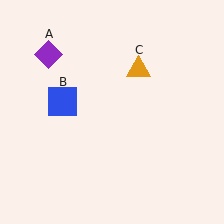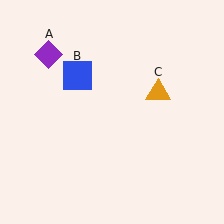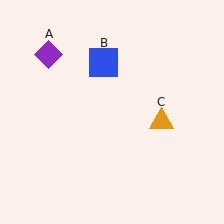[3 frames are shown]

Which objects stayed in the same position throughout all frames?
Purple diamond (object A) remained stationary.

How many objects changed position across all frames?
2 objects changed position: blue square (object B), orange triangle (object C).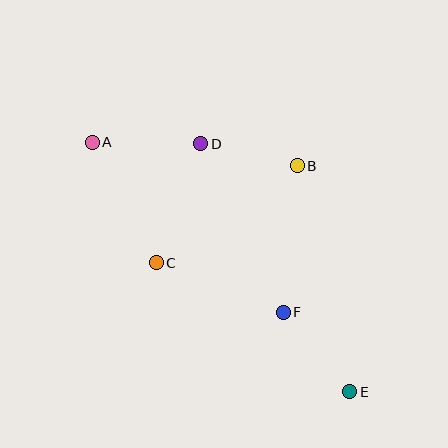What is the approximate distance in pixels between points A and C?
The distance between A and C is approximately 136 pixels.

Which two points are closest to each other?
Points B and D are closest to each other.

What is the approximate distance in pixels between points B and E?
The distance between B and E is approximately 232 pixels.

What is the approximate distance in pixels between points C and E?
The distance between C and E is approximately 233 pixels.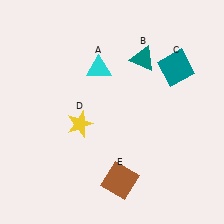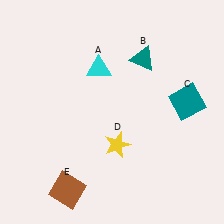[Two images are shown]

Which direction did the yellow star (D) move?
The yellow star (D) moved right.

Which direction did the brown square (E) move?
The brown square (E) moved left.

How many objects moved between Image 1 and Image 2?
3 objects moved between the two images.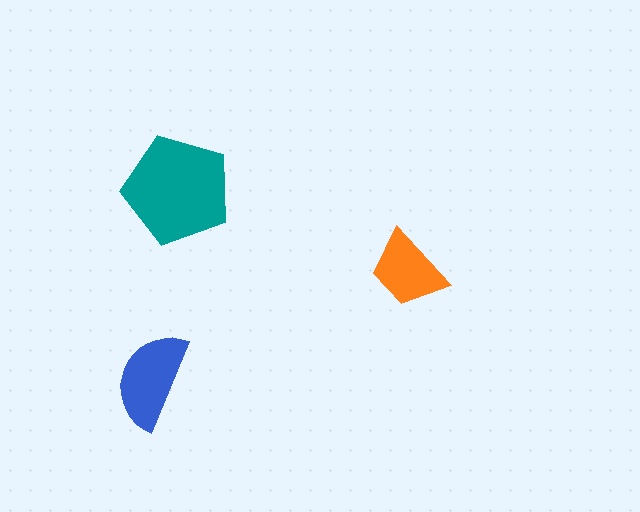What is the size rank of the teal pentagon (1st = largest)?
1st.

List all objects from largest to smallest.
The teal pentagon, the blue semicircle, the orange trapezoid.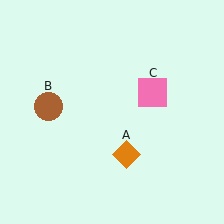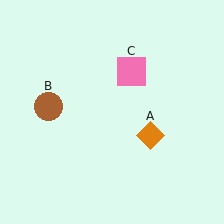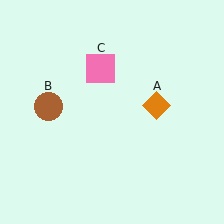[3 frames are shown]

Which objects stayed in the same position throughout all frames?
Brown circle (object B) remained stationary.